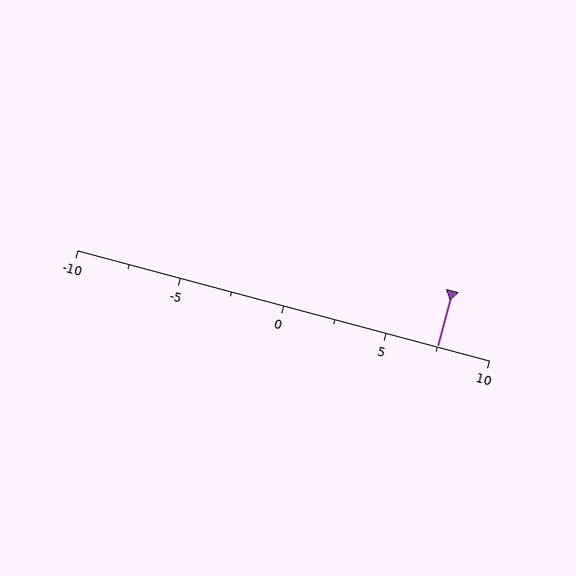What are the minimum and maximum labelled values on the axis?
The axis runs from -10 to 10.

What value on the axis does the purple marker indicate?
The marker indicates approximately 7.5.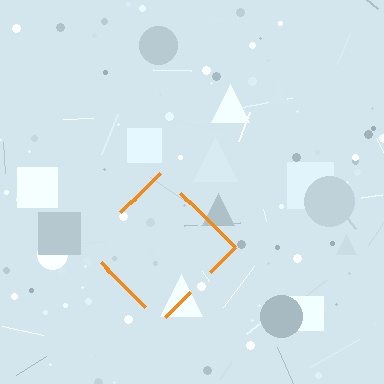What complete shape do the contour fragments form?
The contour fragments form a diamond.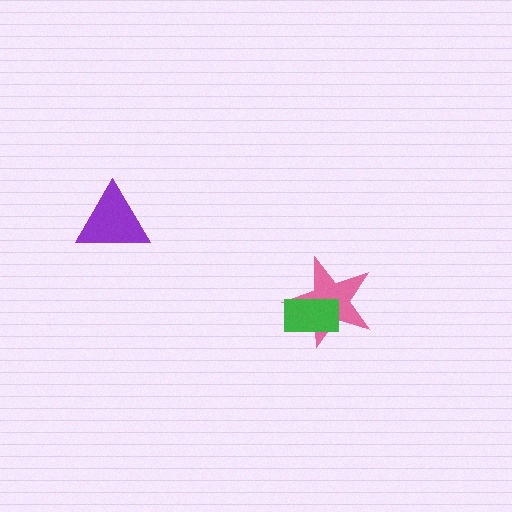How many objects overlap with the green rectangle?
1 object overlaps with the green rectangle.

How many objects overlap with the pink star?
1 object overlaps with the pink star.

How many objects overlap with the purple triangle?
0 objects overlap with the purple triangle.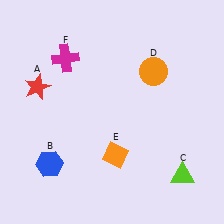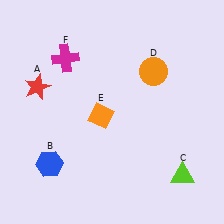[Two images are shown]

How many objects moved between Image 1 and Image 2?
1 object moved between the two images.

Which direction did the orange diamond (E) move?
The orange diamond (E) moved up.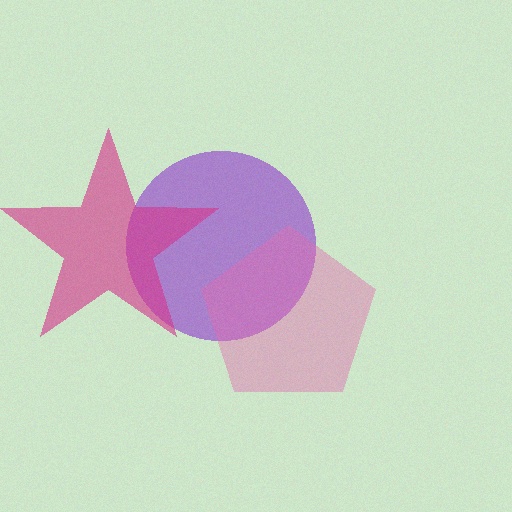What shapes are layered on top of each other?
The layered shapes are: a purple circle, a pink pentagon, a magenta star.